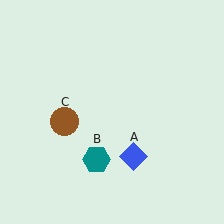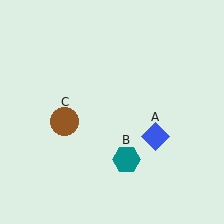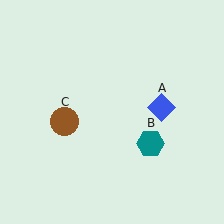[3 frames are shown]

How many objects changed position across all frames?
2 objects changed position: blue diamond (object A), teal hexagon (object B).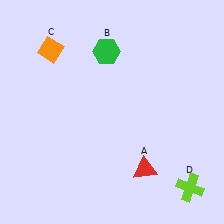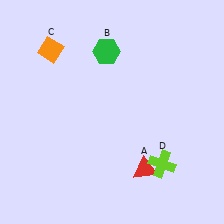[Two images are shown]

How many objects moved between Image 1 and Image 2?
1 object moved between the two images.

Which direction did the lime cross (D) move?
The lime cross (D) moved left.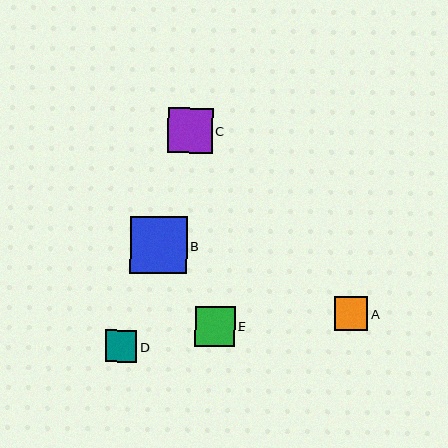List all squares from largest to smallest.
From largest to smallest: B, C, E, A, D.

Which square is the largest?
Square B is the largest with a size of approximately 57 pixels.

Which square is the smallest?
Square D is the smallest with a size of approximately 32 pixels.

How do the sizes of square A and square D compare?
Square A and square D are approximately the same size.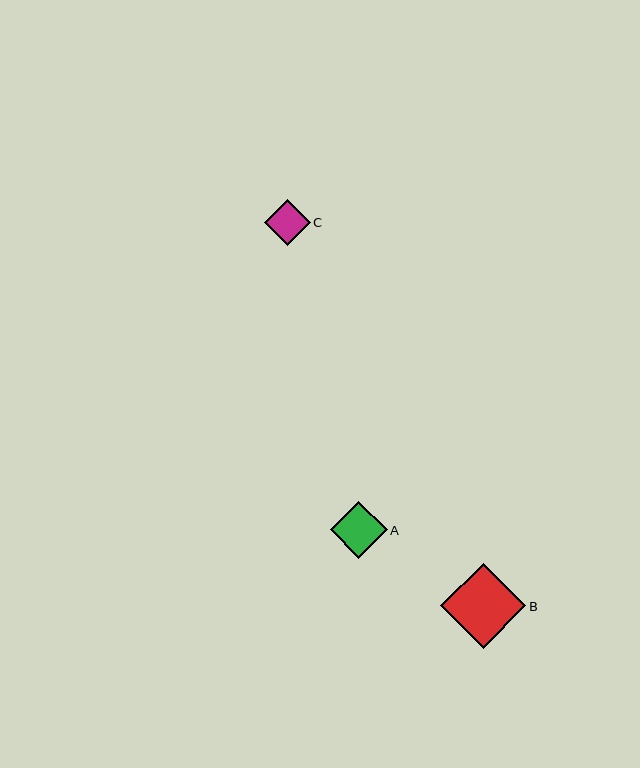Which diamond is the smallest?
Diamond C is the smallest with a size of approximately 46 pixels.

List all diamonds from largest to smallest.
From largest to smallest: B, A, C.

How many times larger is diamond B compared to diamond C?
Diamond B is approximately 1.8 times the size of diamond C.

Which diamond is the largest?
Diamond B is the largest with a size of approximately 85 pixels.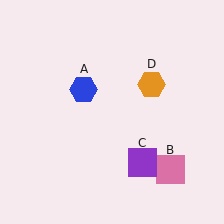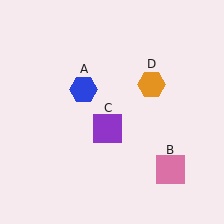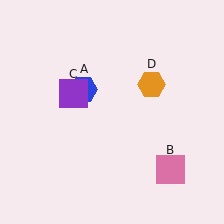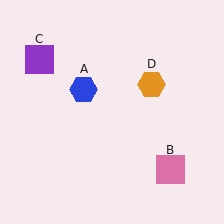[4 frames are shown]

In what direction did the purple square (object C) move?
The purple square (object C) moved up and to the left.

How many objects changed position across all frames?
1 object changed position: purple square (object C).